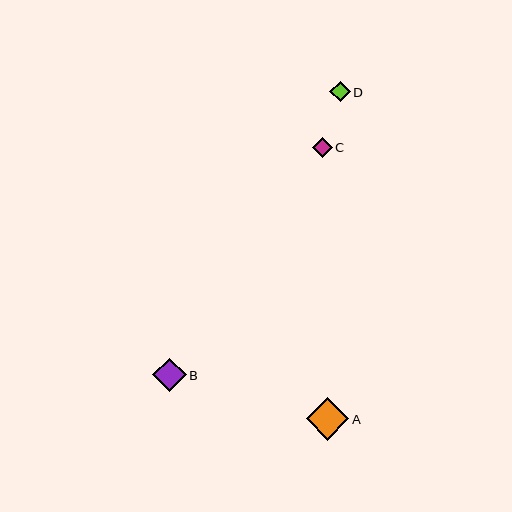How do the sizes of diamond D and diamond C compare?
Diamond D and diamond C are approximately the same size.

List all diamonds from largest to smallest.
From largest to smallest: A, B, D, C.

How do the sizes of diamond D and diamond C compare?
Diamond D and diamond C are approximately the same size.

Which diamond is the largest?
Diamond A is the largest with a size of approximately 43 pixels.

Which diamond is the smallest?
Diamond C is the smallest with a size of approximately 20 pixels.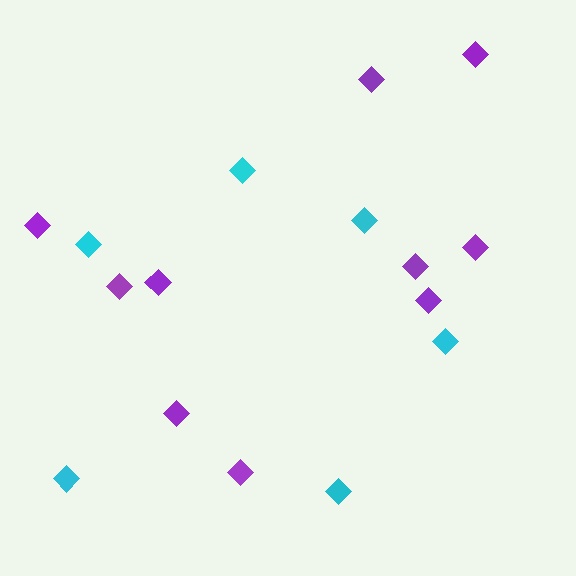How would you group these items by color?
There are 2 groups: one group of cyan diamonds (6) and one group of purple diamonds (10).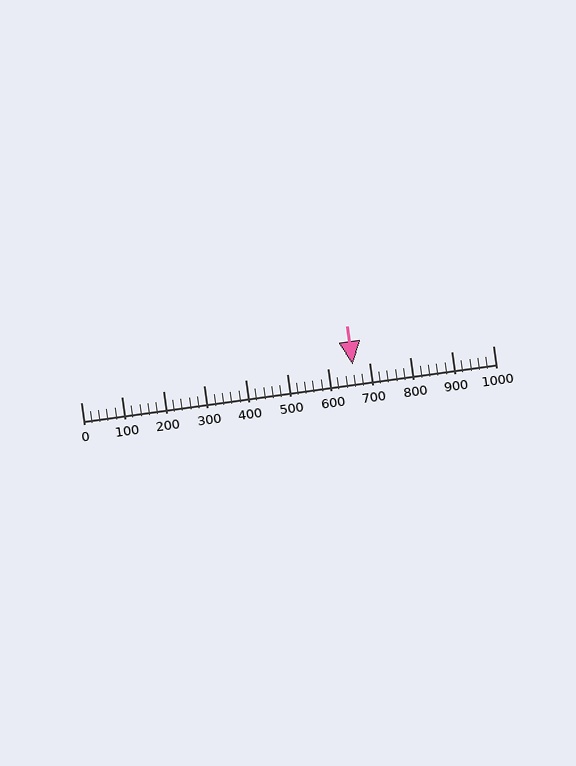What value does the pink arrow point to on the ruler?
The pink arrow points to approximately 660.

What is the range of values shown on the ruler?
The ruler shows values from 0 to 1000.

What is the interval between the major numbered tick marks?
The major tick marks are spaced 100 units apart.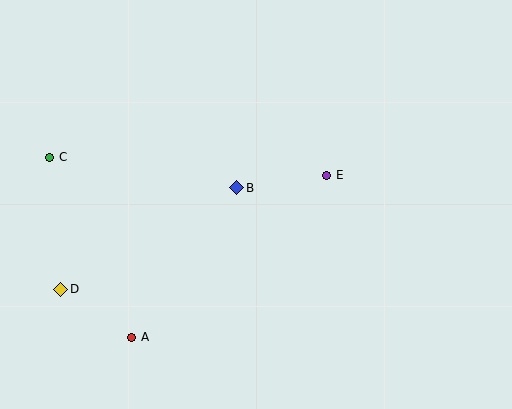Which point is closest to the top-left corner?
Point C is closest to the top-left corner.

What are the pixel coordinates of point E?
Point E is at (327, 175).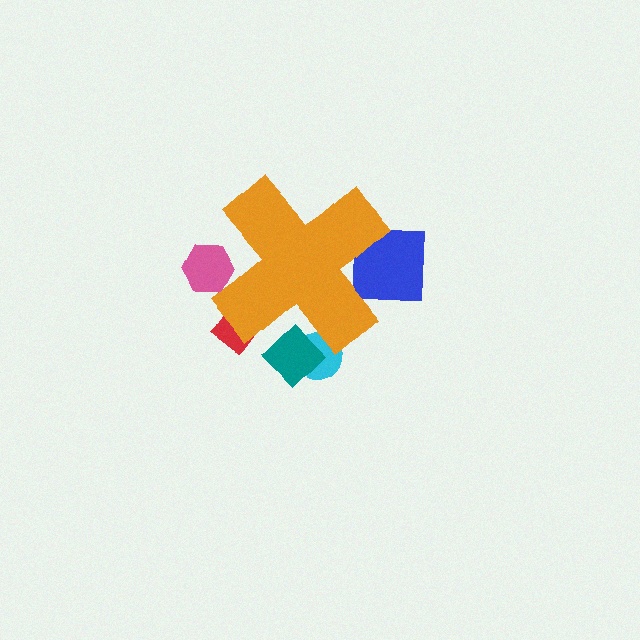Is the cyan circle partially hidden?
Yes, the cyan circle is partially hidden behind the orange cross.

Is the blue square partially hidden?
Yes, the blue square is partially hidden behind the orange cross.